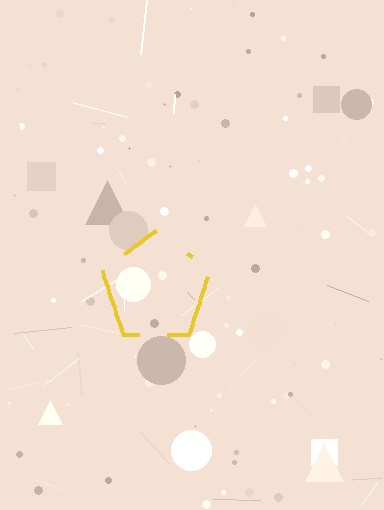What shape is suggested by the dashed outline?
The dashed outline suggests a pentagon.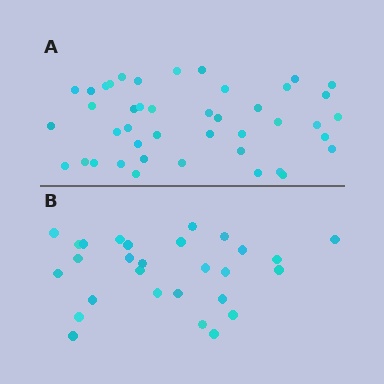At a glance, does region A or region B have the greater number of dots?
Region A (the top region) has more dots.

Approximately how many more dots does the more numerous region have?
Region A has approximately 15 more dots than region B.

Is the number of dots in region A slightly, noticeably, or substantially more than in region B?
Region A has substantially more. The ratio is roughly 1.5 to 1.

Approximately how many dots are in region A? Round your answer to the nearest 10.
About 40 dots. (The exact count is 43, which rounds to 40.)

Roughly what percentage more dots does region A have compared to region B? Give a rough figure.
About 55% more.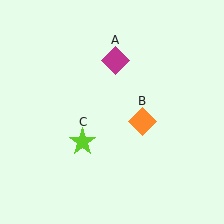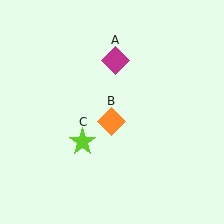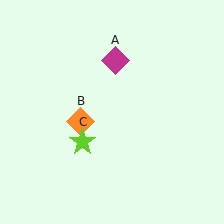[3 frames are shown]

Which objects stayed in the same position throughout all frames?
Magenta diamond (object A) and lime star (object C) remained stationary.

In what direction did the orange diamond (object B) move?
The orange diamond (object B) moved left.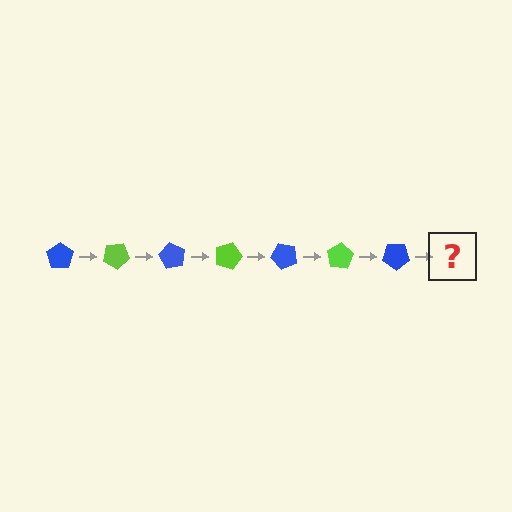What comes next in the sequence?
The next element should be a lime pentagon, rotated 210 degrees from the start.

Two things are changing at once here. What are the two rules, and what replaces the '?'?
The two rules are that it rotates 30 degrees each step and the color cycles through blue and lime. The '?' should be a lime pentagon, rotated 210 degrees from the start.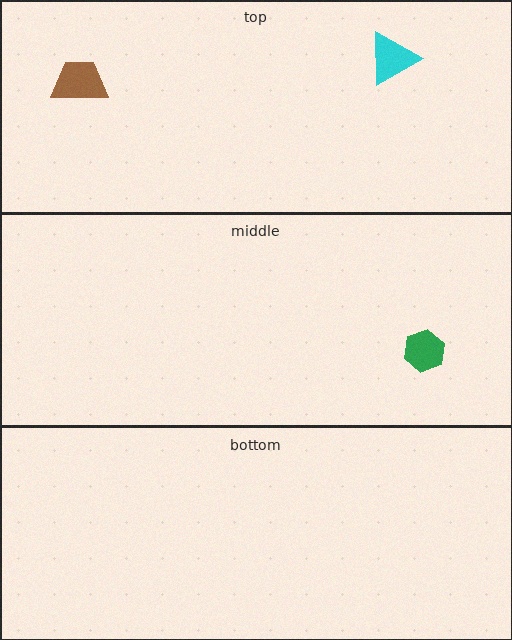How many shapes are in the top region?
2.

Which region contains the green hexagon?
The middle region.